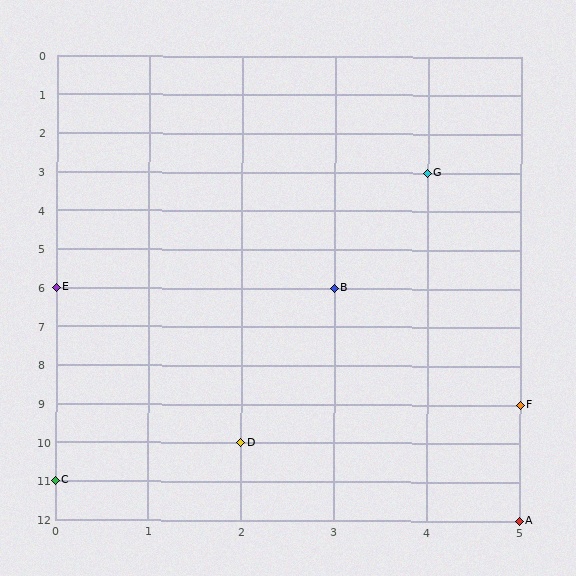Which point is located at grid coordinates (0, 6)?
Point E is at (0, 6).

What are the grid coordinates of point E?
Point E is at grid coordinates (0, 6).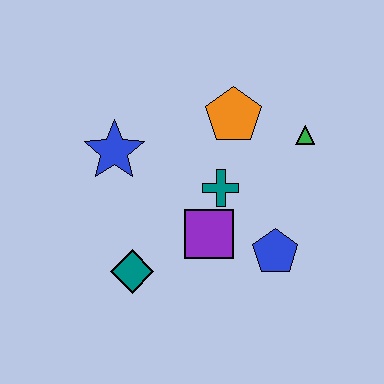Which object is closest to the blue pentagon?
The purple square is closest to the blue pentagon.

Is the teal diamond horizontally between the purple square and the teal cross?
No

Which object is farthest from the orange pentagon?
The teal diamond is farthest from the orange pentagon.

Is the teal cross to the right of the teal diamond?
Yes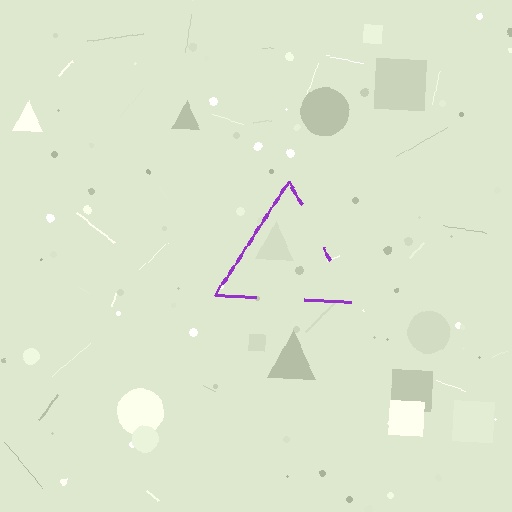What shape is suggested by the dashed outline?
The dashed outline suggests a triangle.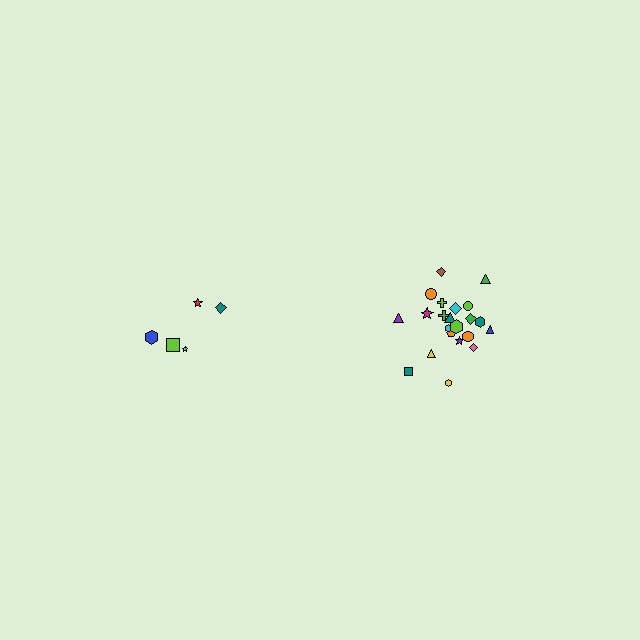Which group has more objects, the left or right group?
The right group.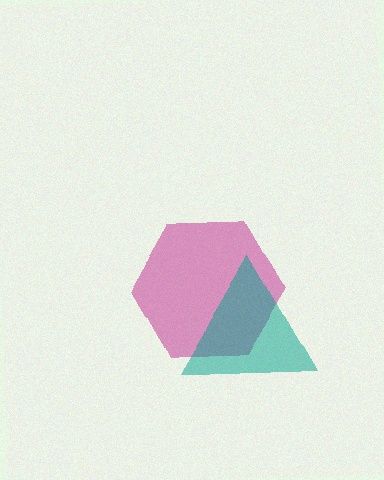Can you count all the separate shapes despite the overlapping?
Yes, there are 2 separate shapes.